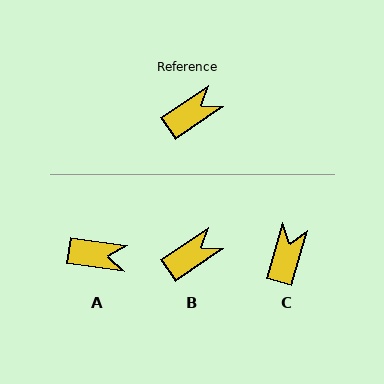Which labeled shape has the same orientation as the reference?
B.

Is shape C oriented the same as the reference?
No, it is off by about 40 degrees.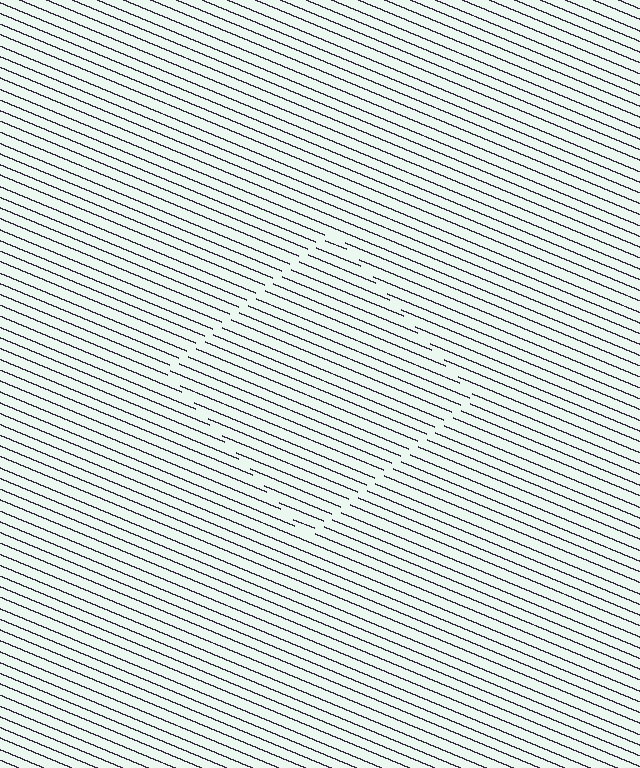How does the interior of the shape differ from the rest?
The interior of the shape contains the same grating, shifted by half a period — the contour is defined by the phase discontinuity where line-ends from the inner and outer gratings abut.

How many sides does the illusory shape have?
4 sides — the line-ends trace a square.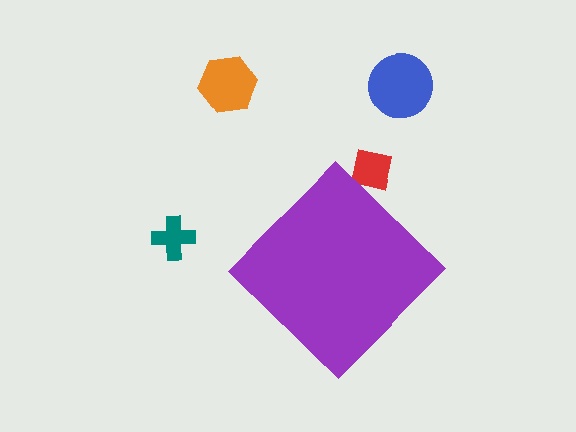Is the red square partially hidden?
Yes, the red square is partially hidden behind the purple diamond.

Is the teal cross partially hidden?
No, the teal cross is fully visible.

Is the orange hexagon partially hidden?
No, the orange hexagon is fully visible.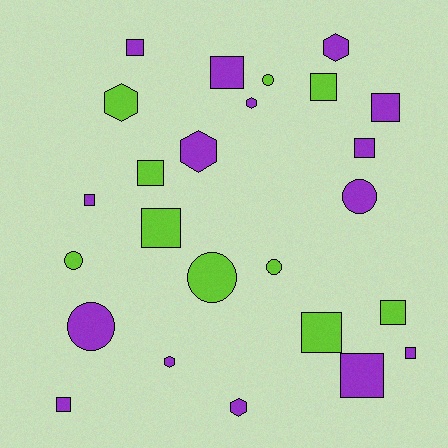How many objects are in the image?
There are 25 objects.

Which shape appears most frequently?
Square, with 13 objects.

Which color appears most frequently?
Purple, with 15 objects.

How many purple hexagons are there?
There are 5 purple hexagons.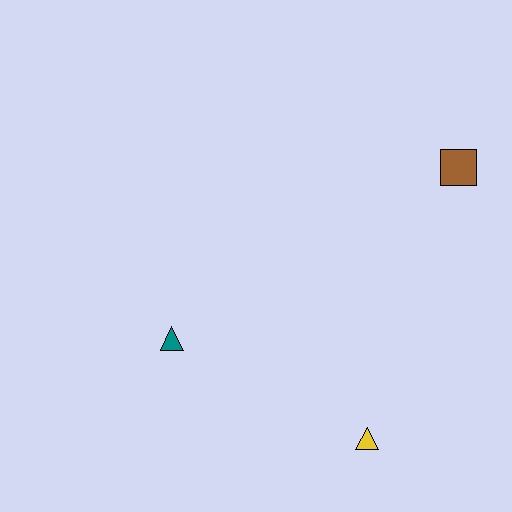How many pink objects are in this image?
There are no pink objects.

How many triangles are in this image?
There are 2 triangles.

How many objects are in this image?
There are 3 objects.